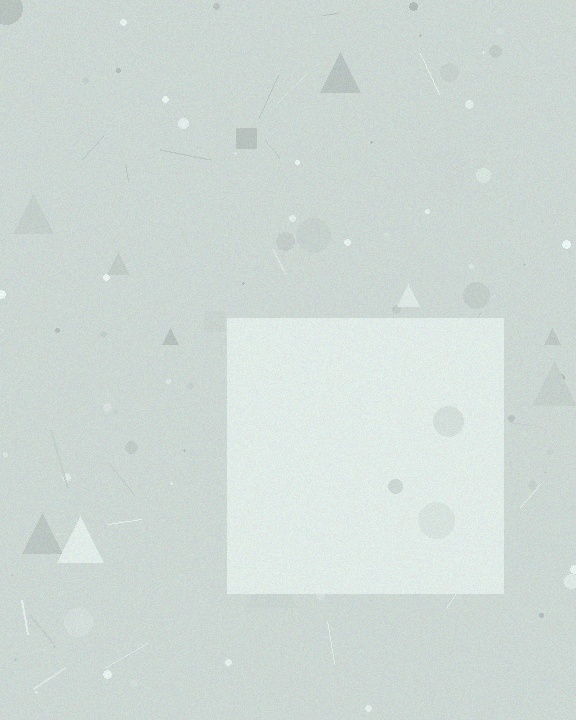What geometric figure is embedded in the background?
A square is embedded in the background.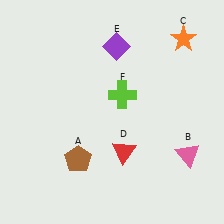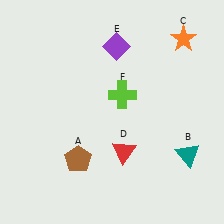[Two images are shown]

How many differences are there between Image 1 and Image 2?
There is 1 difference between the two images.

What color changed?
The triangle (B) changed from pink in Image 1 to teal in Image 2.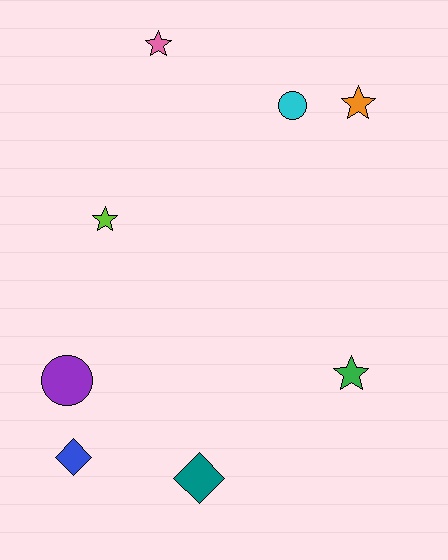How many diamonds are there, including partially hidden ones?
There are 2 diamonds.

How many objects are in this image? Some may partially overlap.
There are 8 objects.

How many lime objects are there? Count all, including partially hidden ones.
There is 1 lime object.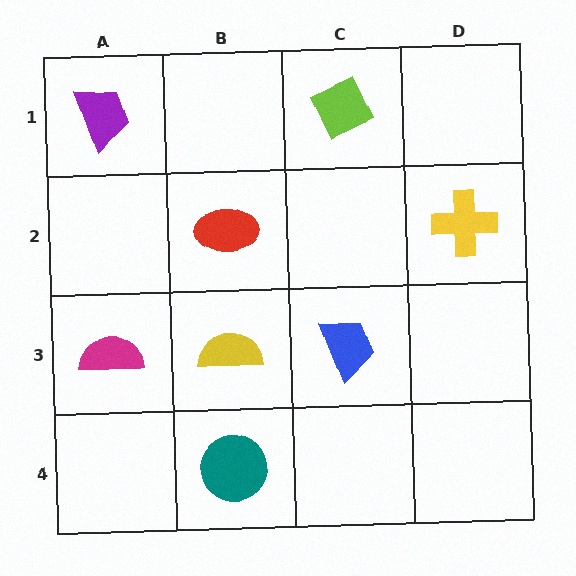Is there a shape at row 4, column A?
No, that cell is empty.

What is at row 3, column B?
A yellow semicircle.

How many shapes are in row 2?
2 shapes.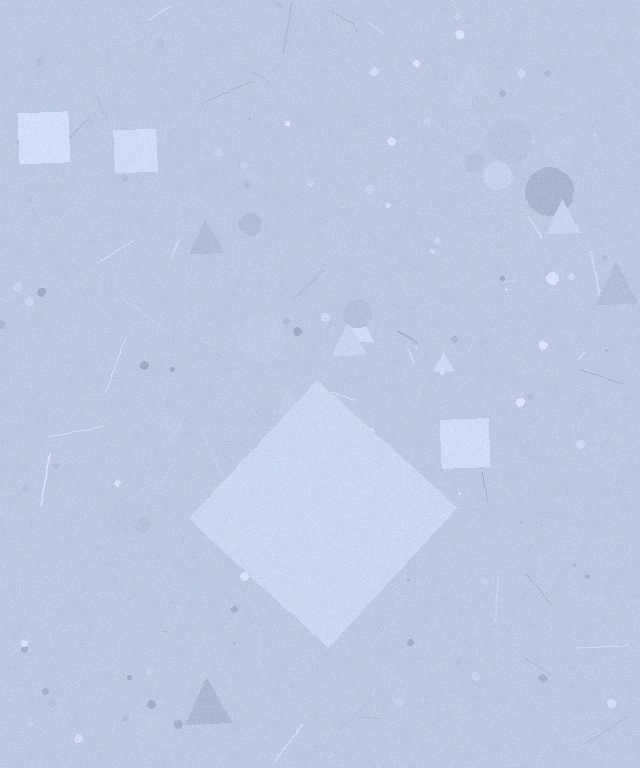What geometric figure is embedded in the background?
A diamond is embedded in the background.